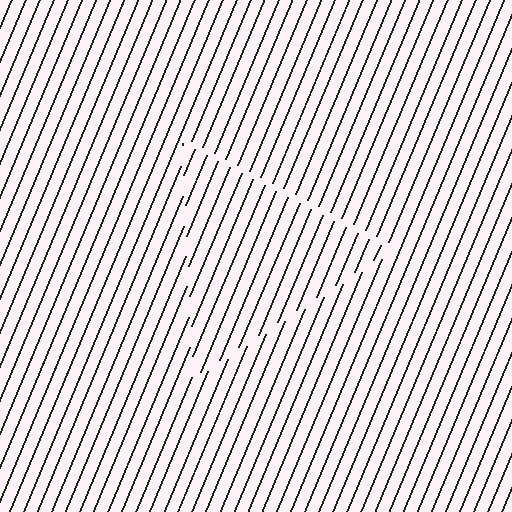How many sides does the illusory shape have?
3 sides — the line-ends trace a triangle.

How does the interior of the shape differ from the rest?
The interior of the shape contains the same grating, shifted by half a period — the contour is defined by the phase discontinuity where line-ends from the inner and outer gratings abut.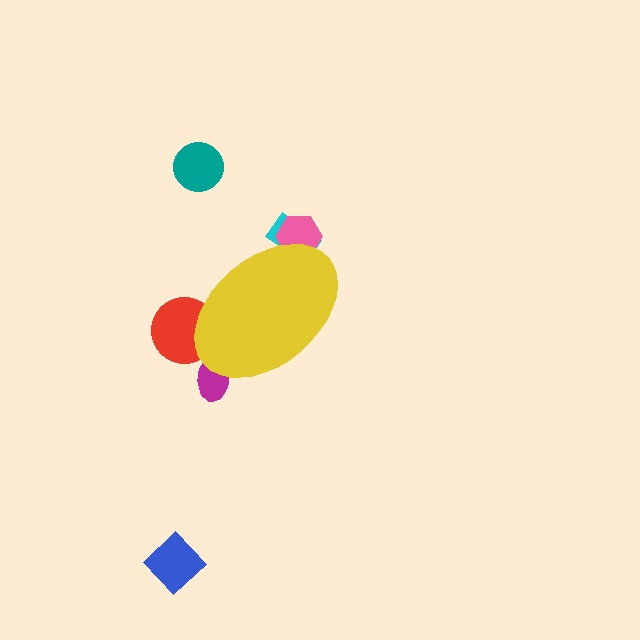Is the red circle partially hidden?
Yes, the red circle is partially hidden behind the yellow ellipse.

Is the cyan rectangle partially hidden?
Yes, the cyan rectangle is partially hidden behind the yellow ellipse.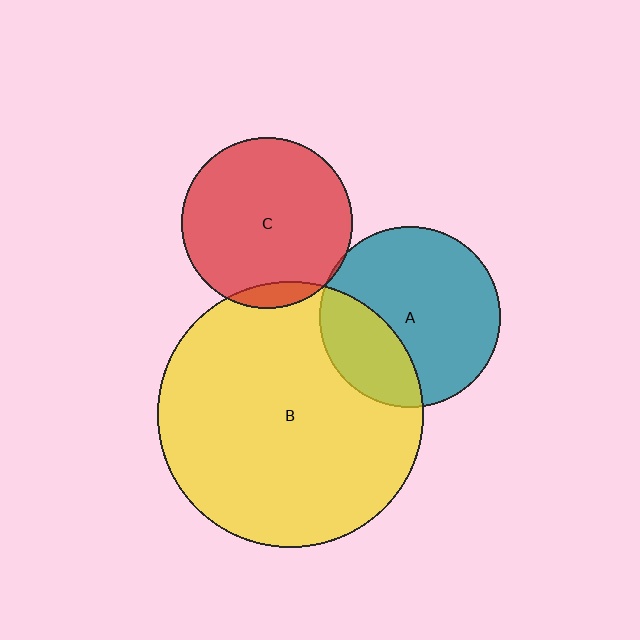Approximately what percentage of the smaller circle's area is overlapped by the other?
Approximately 30%.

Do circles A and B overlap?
Yes.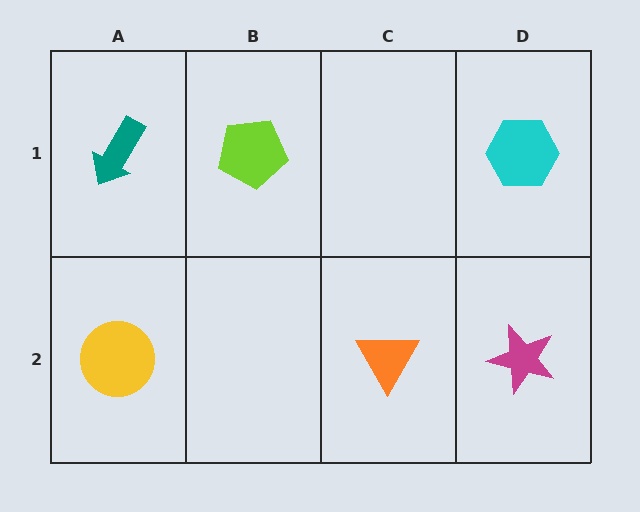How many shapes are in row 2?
3 shapes.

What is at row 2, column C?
An orange triangle.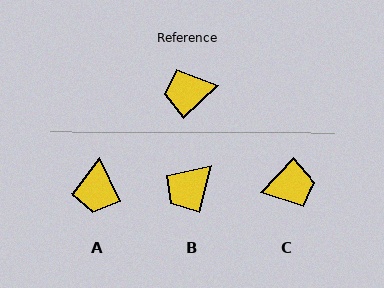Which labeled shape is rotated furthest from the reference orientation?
C, about 178 degrees away.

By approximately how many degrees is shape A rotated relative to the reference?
Approximately 73 degrees counter-clockwise.